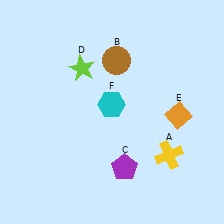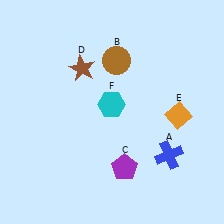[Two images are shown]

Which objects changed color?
A changed from yellow to blue. D changed from lime to brown.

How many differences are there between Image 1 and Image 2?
There are 2 differences between the two images.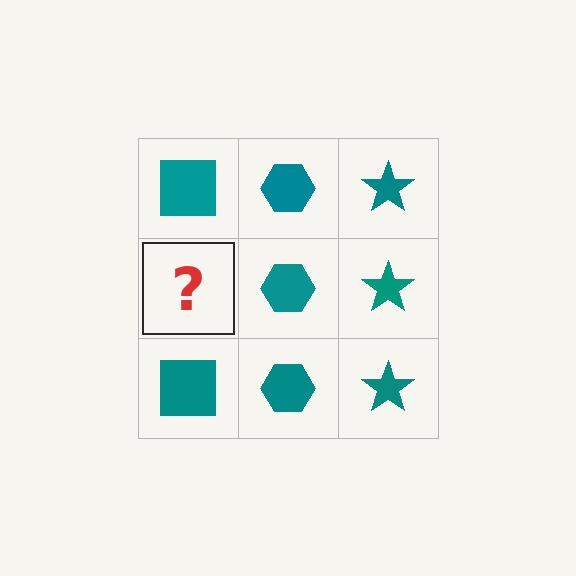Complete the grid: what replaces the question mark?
The question mark should be replaced with a teal square.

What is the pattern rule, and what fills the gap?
The rule is that each column has a consistent shape. The gap should be filled with a teal square.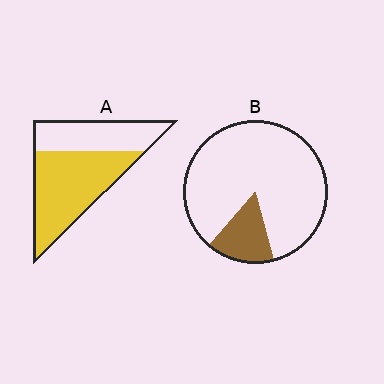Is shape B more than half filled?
No.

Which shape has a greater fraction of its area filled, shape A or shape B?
Shape A.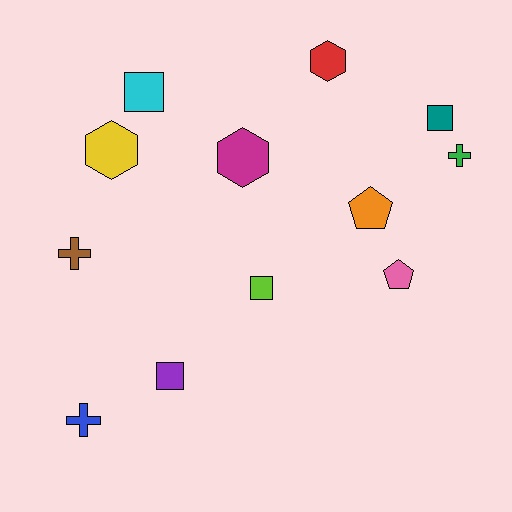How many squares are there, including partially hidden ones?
There are 4 squares.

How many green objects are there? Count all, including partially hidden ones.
There is 1 green object.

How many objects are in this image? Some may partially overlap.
There are 12 objects.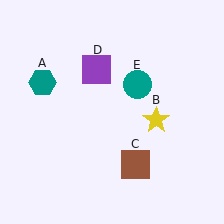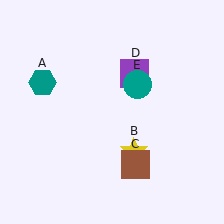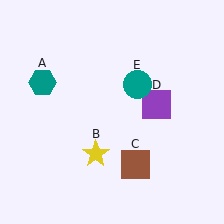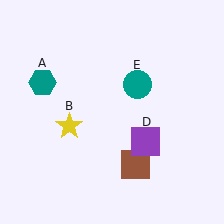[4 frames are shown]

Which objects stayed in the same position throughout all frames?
Teal hexagon (object A) and brown square (object C) and teal circle (object E) remained stationary.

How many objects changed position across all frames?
2 objects changed position: yellow star (object B), purple square (object D).